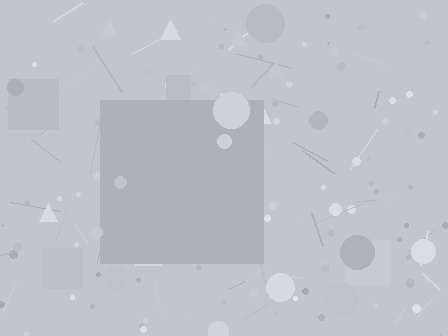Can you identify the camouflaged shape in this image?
The camouflaged shape is a square.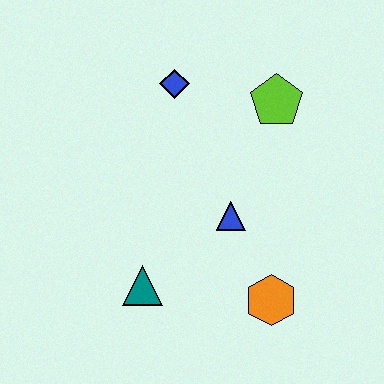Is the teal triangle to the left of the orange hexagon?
Yes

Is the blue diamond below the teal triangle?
No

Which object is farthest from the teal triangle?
The lime pentagon is farthest from the teal triangle.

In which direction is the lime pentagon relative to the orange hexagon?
The lime pentagon is above the orange hexagon.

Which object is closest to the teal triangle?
The blue triangle is closest to the teal triangle.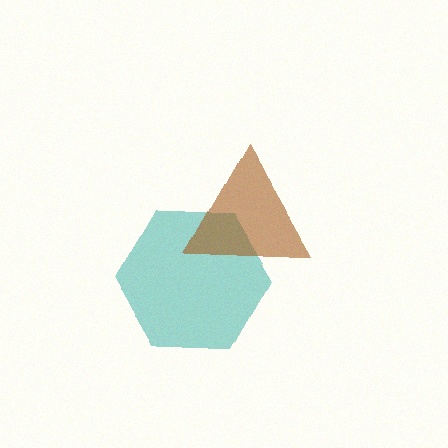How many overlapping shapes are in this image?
There are 2 overlapping shapes in the image.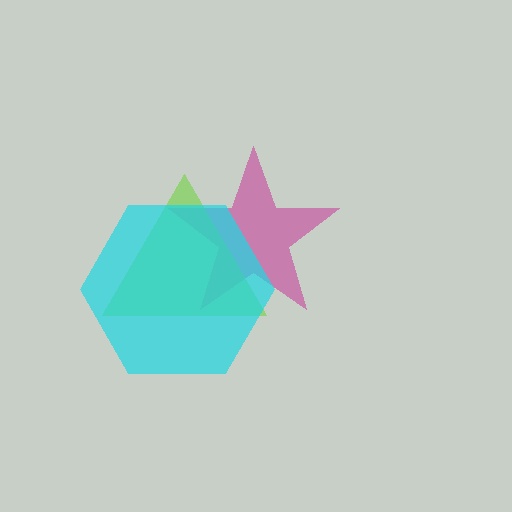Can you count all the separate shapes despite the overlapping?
Yes, there are 3 separate shapes.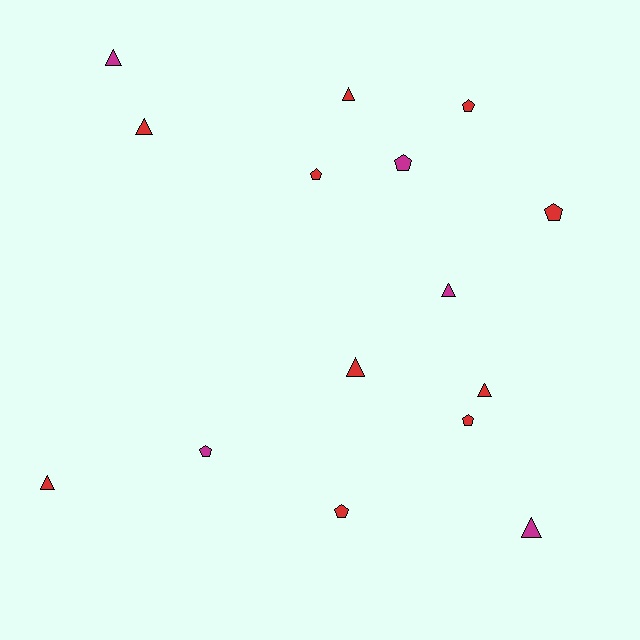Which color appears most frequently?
Red, with 10 objects.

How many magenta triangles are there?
There are 3 magenta triangles.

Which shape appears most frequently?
Triangle, with 8 objects.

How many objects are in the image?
There are 15 objects.